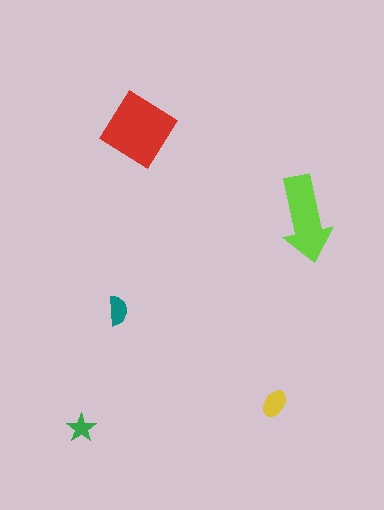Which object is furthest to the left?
The green star is leftmost.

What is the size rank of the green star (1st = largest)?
5th.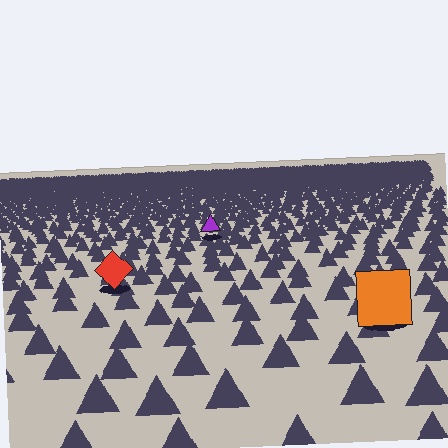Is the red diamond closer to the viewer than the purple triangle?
Yes. The red diamond is closer — you can tell from the texture gradient: the ground texture is coarser near it.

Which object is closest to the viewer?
The orange square is closest. The texture marks near it are larger and more spread out.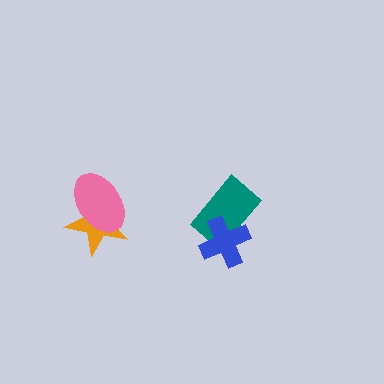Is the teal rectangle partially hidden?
Yes, it is partially covered by another shape.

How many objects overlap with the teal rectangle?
1 object overlaps with the teal rectangle.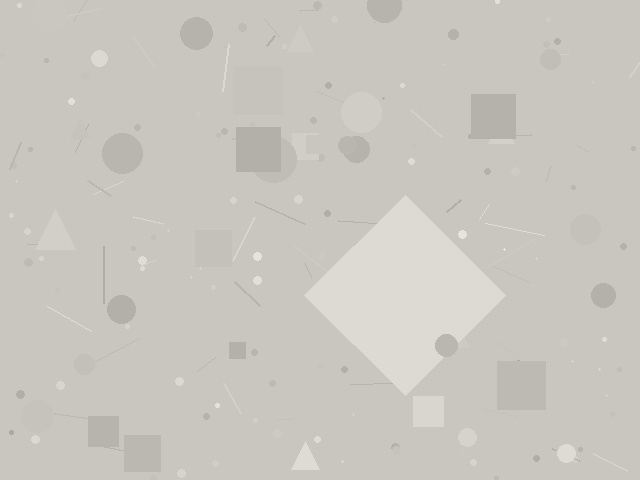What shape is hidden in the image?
A diamond is hidden in the image.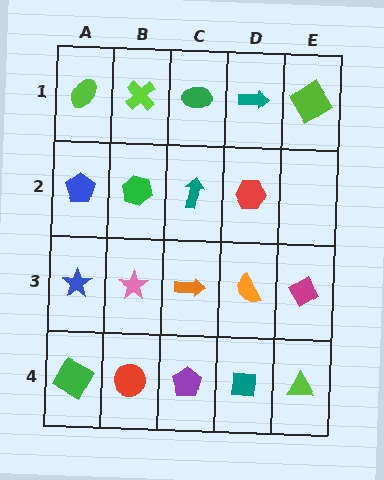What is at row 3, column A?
A blue star.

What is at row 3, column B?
A pink star.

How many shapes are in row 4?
5 shapes.